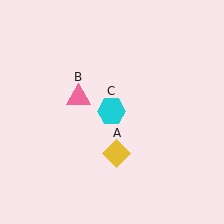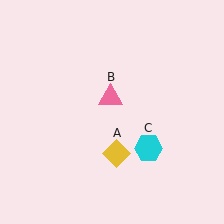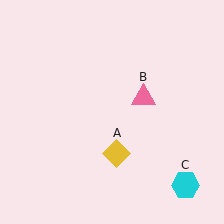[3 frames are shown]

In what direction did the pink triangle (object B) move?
The pink triangle (object B) moved right.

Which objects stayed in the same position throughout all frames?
Yellow diamond (object A) remained stationary.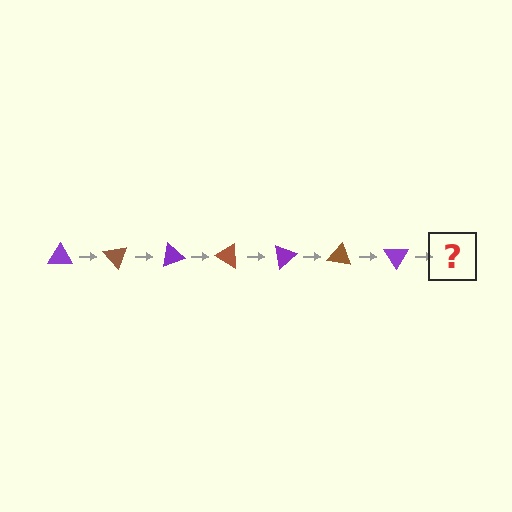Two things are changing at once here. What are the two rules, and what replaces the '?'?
The two rules are that it rotates 50 degrees each step and the color cycles through purple and brown. The '?' should be a brown triangle, rotated 350 degrees from the start.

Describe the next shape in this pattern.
It should be a brown triangle, rotated 350 degrees from the start.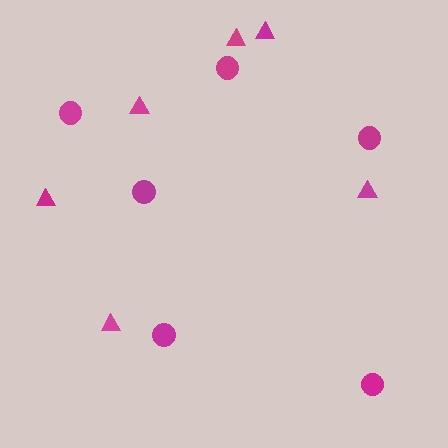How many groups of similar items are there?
There are 2 groups: one group of circles (6) and one group of triangles (6).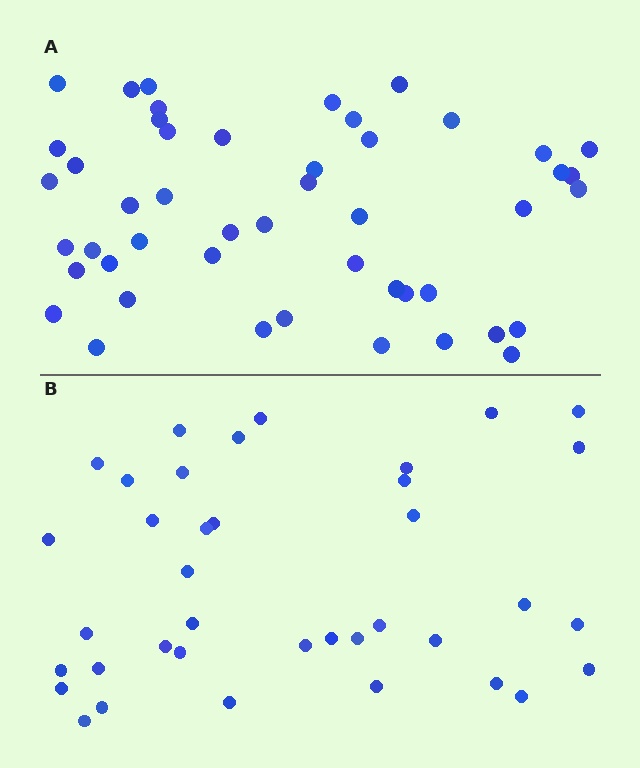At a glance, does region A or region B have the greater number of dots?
Region A (the top region) has more dots.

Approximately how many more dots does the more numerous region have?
Region A has roughly 10 or so more dots than region B.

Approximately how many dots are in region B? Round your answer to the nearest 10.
About 40 dots. (The exact count is 38, which rounds to 40.)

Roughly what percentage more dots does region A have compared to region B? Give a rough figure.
About 25% more.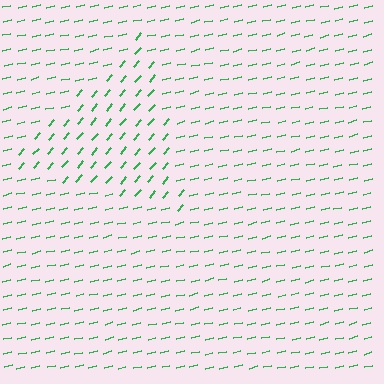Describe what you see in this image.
The image is filled with small green line segments. A triangle region in the image has lines oriented differently from the surrounding lines, creating a visible texture boundary.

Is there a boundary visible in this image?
Yes, there is a texture boundary formed by a change in line orientation.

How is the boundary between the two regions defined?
The boundary is defined purely by a change in line orientation (approximately 36 degrees difference). All lines are the same color and thickness.